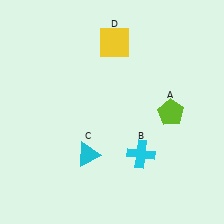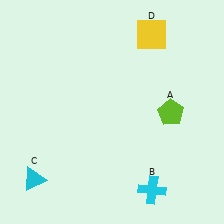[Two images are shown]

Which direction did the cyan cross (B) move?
The cyan cross (B) moved down.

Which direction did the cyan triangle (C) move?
The cyan triangle (C) moved left.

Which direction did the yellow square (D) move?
The yellow square (D) moved right.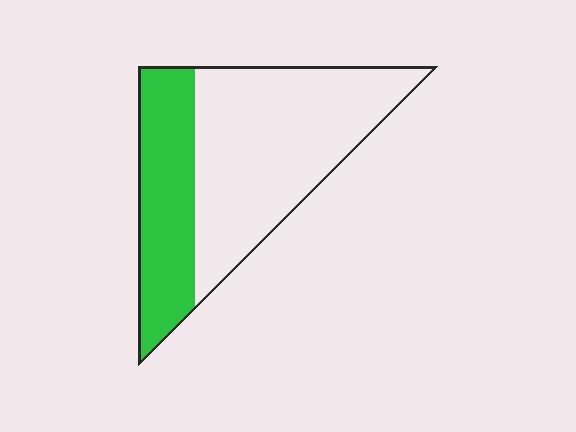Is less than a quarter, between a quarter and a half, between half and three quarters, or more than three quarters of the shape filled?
Between a quarter and a half.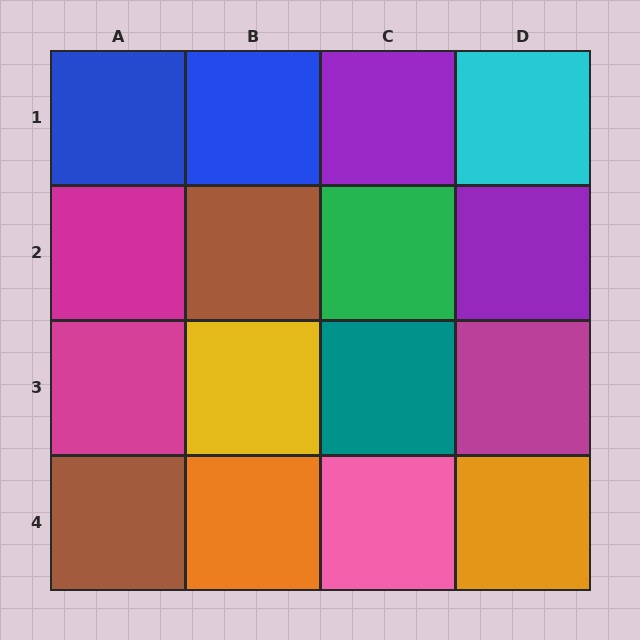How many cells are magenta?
3 cells are magenta.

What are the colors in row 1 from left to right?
Blue, blue, purple, cyan.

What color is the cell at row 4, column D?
Orange.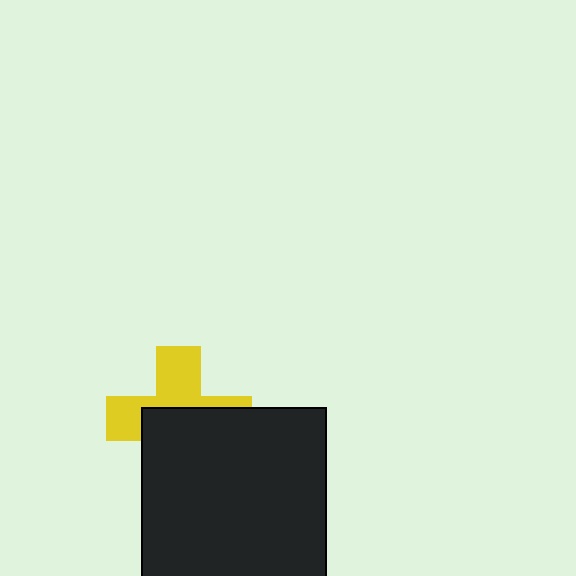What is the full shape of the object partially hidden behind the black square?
The partially hidden object is a yellow cross.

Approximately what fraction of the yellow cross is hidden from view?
Roughly 53% of the yellow cross is hidden behind the black square.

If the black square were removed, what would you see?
You would see the complete yellow cross.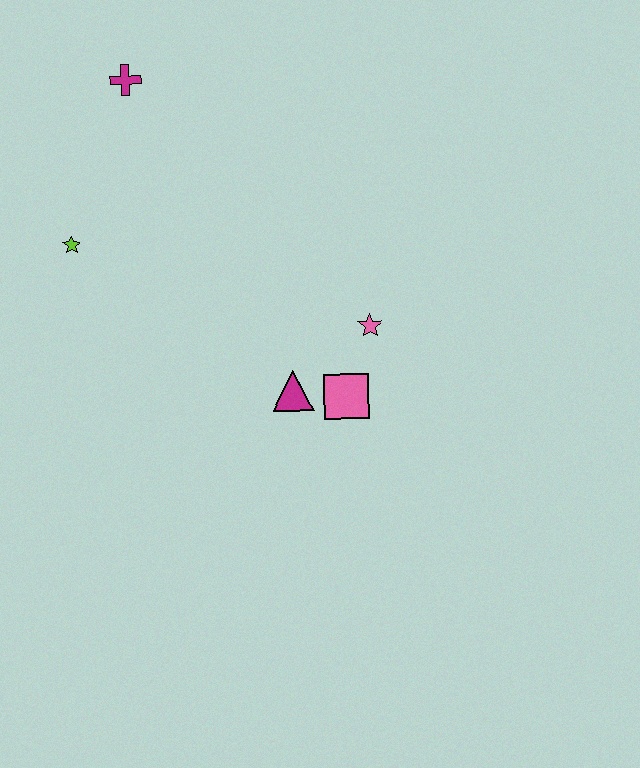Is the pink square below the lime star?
Yes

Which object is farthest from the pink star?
The magenta cross is farthest from the pink star.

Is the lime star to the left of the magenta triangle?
Yes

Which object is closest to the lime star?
The magenta cross is closest to the lime star.